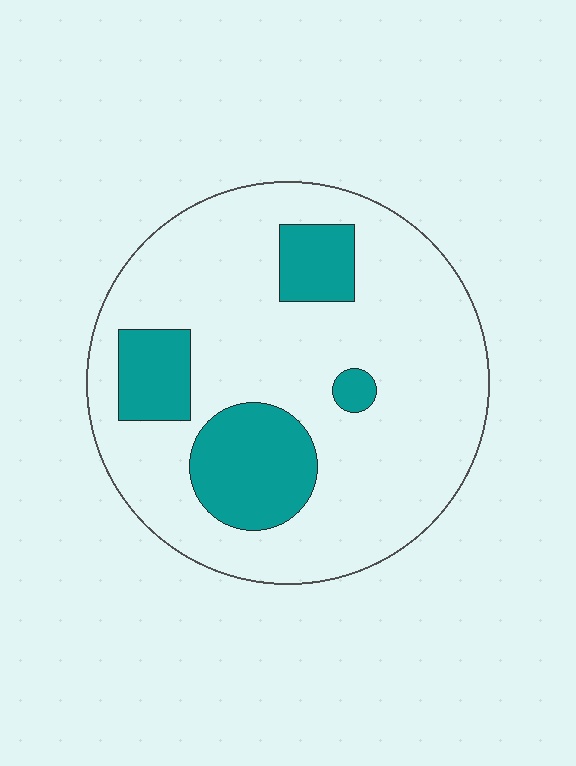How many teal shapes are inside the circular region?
4.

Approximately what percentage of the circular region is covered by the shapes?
Approximately 20%.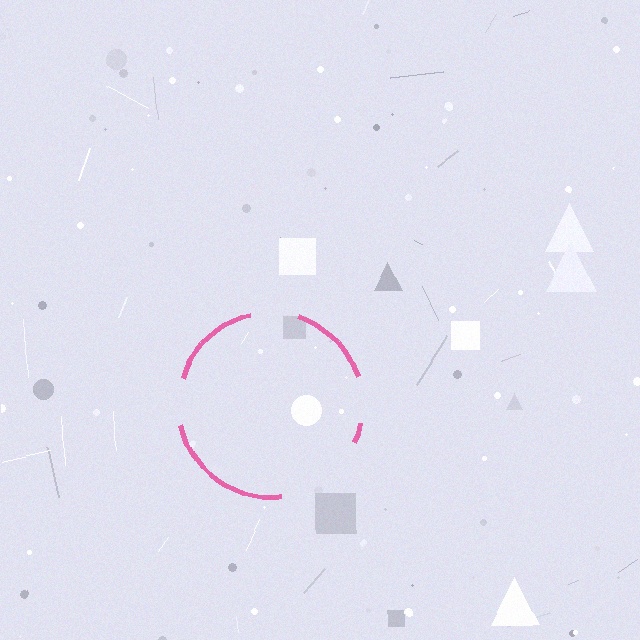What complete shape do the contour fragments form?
The contour fragments form a circle.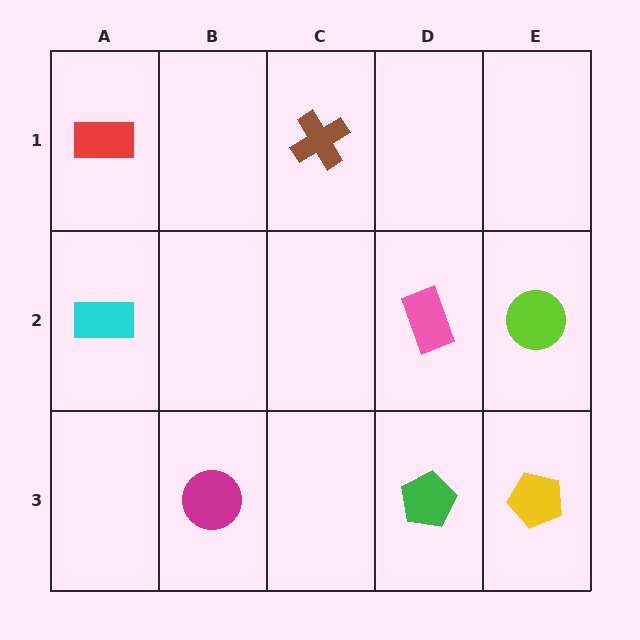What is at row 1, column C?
A brown cross.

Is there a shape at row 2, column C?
No, that cell is empty.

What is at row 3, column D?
A green pentagon.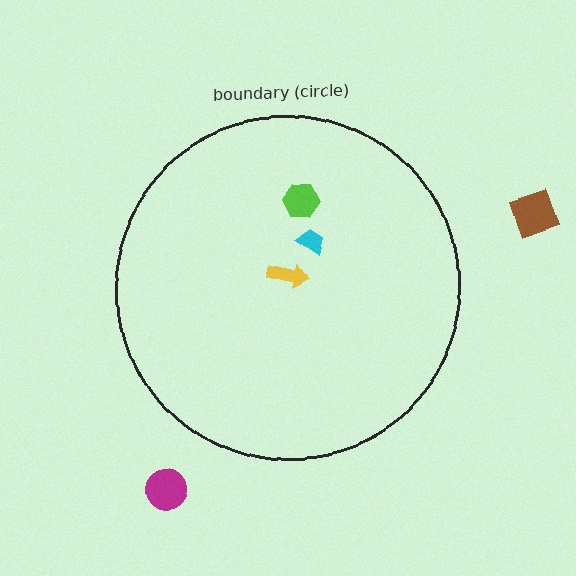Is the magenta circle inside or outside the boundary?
Outside.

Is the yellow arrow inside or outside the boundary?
Inside.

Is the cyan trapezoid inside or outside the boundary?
Inside.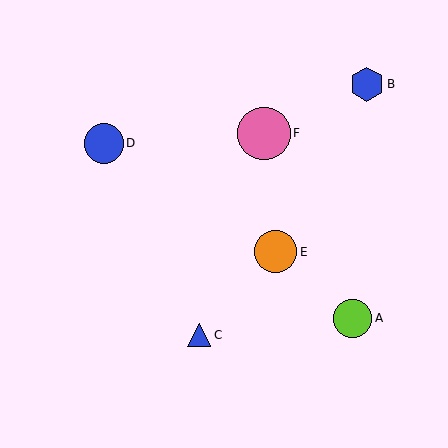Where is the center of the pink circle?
The center of the pink circle is at (264, 133).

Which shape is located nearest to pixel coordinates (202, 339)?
The blue triangle (labeled C) at (199, 335) is nearest to that location.